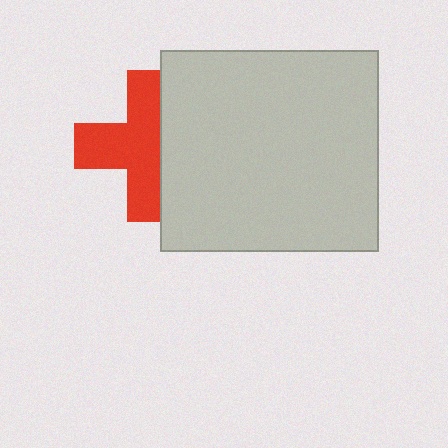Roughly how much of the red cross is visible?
About half of it is visible (roughly 62%).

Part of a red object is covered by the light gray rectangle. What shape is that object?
It is a cross.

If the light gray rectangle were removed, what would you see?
You would see the complete red cross.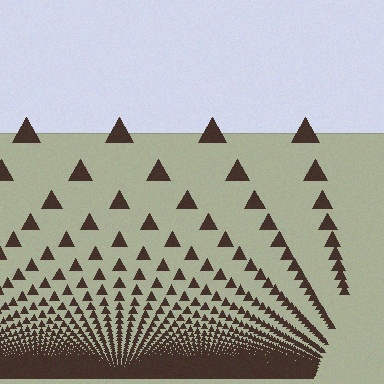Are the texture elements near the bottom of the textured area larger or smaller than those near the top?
Smaller. The gradient is inverted — elements near the bottom are smaller and denser.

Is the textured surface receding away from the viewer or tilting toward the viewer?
The surface appears to tilt toward the viewer. Texture elements get larger and sparser toward the top.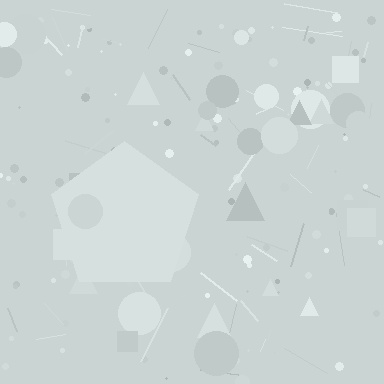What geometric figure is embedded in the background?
A pentagon is embedded in the background.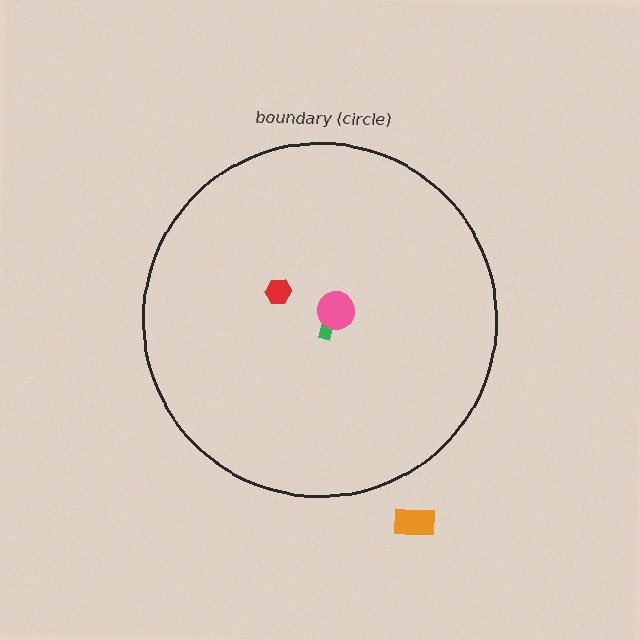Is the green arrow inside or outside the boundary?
Inside.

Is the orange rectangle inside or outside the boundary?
Outside.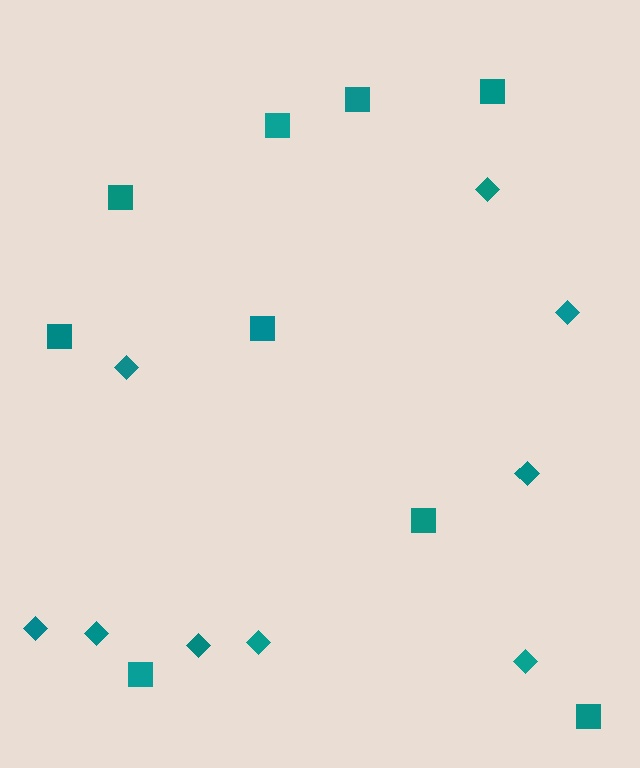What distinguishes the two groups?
There are 2 groups: one group of squares (9) and one group of diamonds (9).